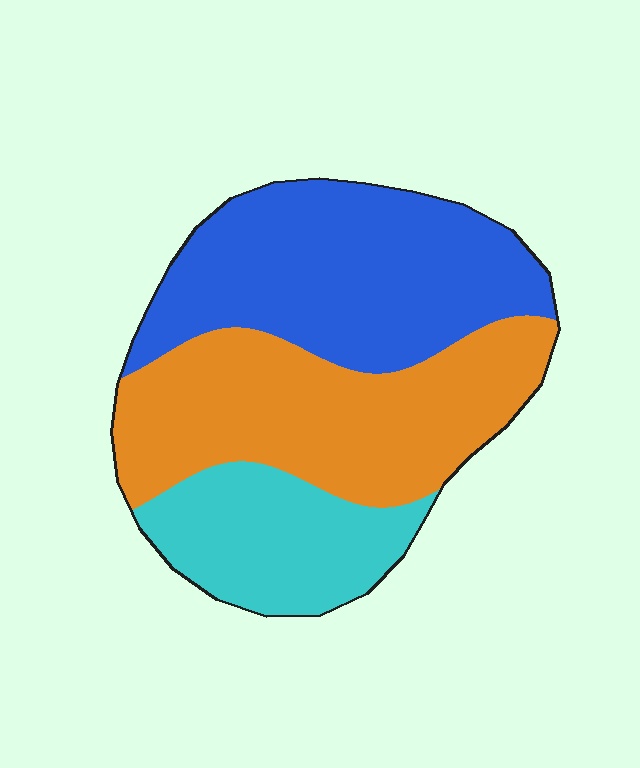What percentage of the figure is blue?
Blue covers roughly 40% of the figure.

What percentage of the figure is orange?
Orange takes up about two fifths (2/5) of the figure.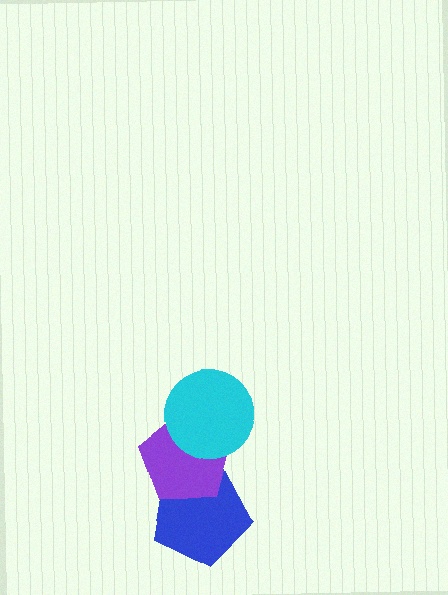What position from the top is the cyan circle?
The cyan circle is 1st from the top.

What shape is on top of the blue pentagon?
The purple pentagon is on top of the blue pentagon.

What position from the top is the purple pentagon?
The purple pentagon is 2nd from the top.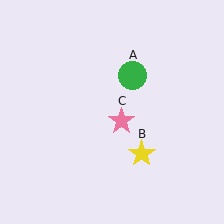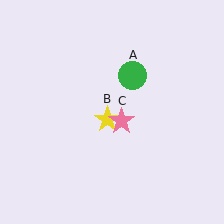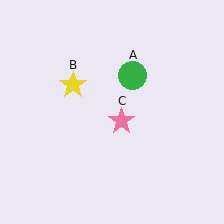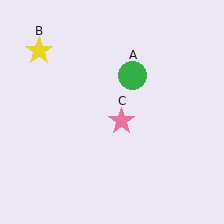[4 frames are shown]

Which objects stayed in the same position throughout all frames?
Green circle (object A) and pink star (object C) remained stationary.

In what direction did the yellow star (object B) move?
The yellow star (object B) moved up and to the left.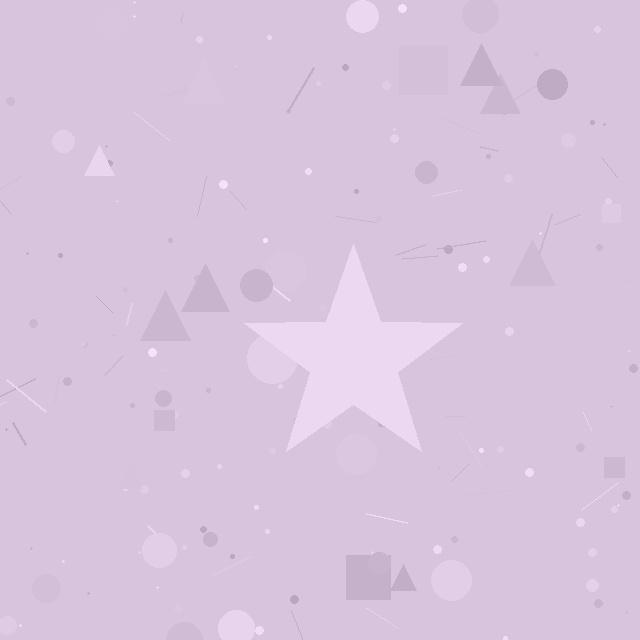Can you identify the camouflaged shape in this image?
The camouflaged shape is a star.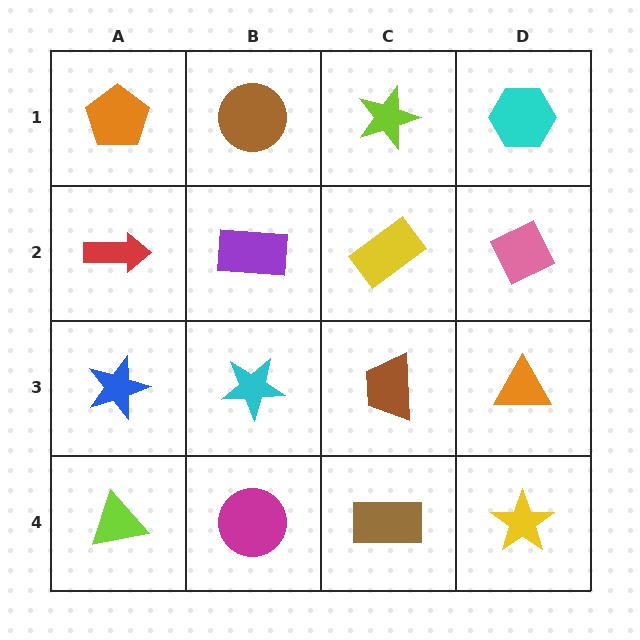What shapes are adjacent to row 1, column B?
A purple rectangle (row 2, column B), an orange pentagon (row 1, column A), a lime star (row 1, column C).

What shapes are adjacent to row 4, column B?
A cyan star (row 3, column B), a lime triangle (row 4, column A), a brown rectangle (row 4, column C).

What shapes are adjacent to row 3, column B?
A purple rectangle (row 2, column B), a magenta circle (row 4, column B), a blue star (row 3, column A), a brown trapezoid (row 3, column C).